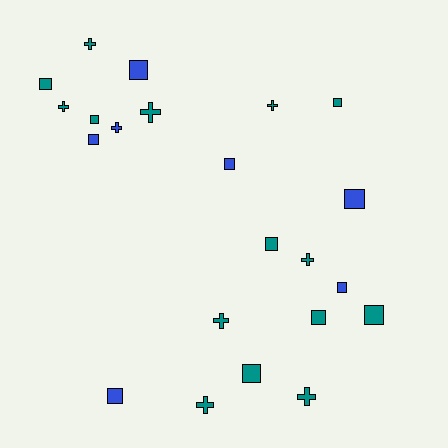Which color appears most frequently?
Teal, with 15 objects.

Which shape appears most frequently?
Square, with 13 objects.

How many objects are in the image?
There are 22 objects.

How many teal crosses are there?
There are 8 teal crosses.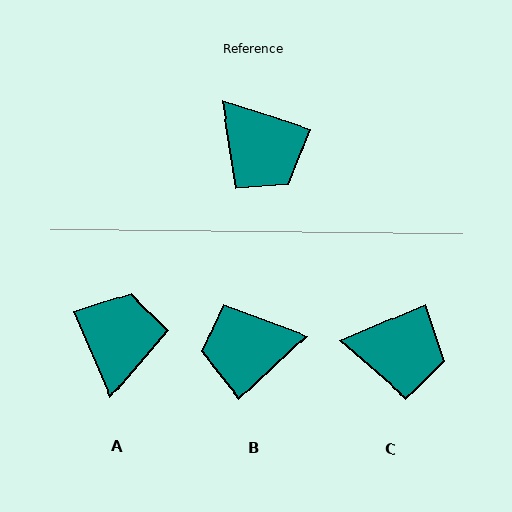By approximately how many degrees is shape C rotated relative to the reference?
Approximately 40 degrees counter-clockwise.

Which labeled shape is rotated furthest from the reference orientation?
A, about 131 degrees away.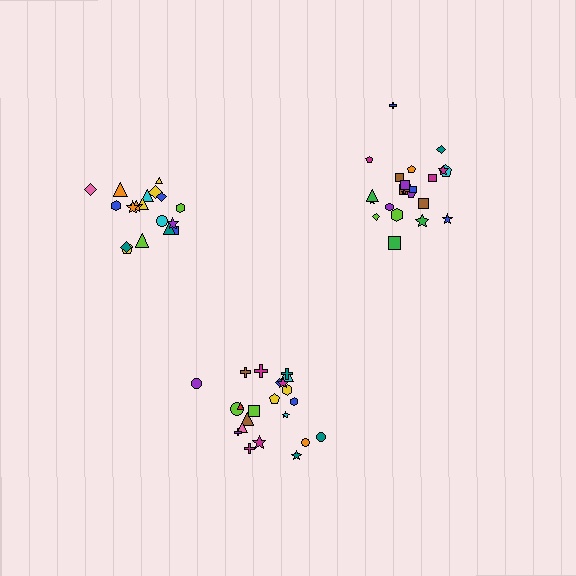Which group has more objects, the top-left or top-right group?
The top-right group.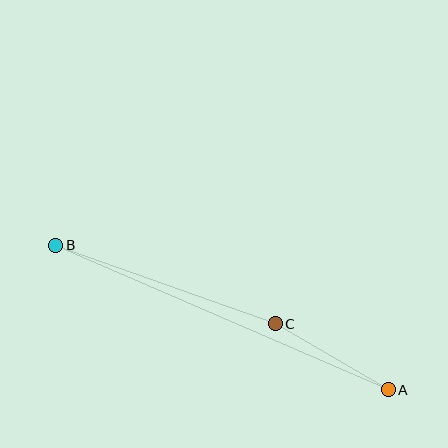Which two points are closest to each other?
Points A and C are closest to each other.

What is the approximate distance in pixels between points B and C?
The distance between B and C is approximately 233 pixels.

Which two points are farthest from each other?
Points A and B are farthest from each other.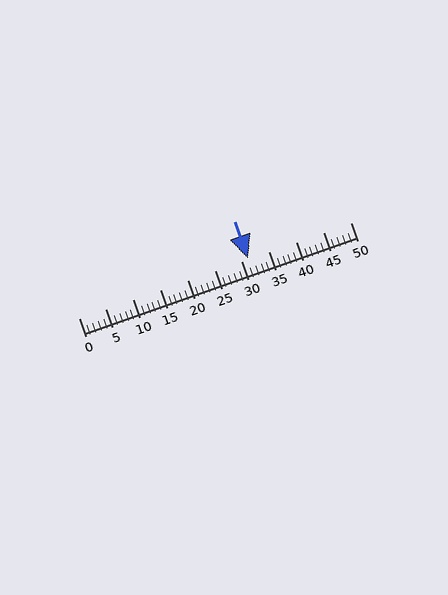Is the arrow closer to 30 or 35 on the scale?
The arrow is closer to 30.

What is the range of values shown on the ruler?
The ruler shows values from 0 to 50.